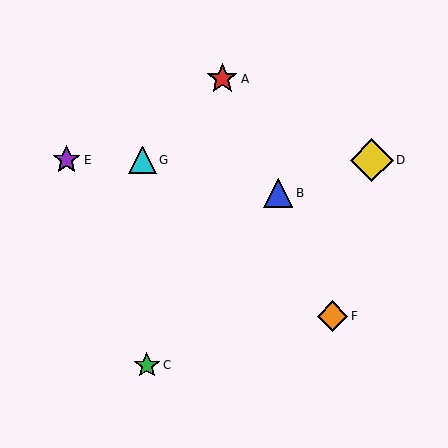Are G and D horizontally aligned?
Yes, both are at y≈160.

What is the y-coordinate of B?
Object B is at y≈193.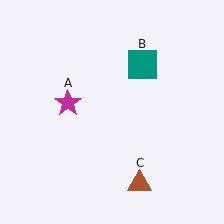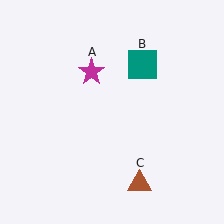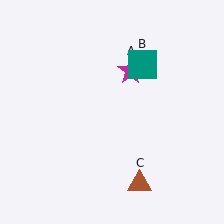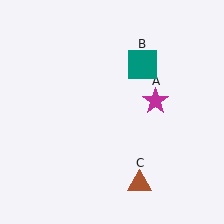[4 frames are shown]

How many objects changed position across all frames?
1 object changed position: magenta star (object A).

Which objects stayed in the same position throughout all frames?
Teal square (object B) and brown triangle (object C) remained stationary.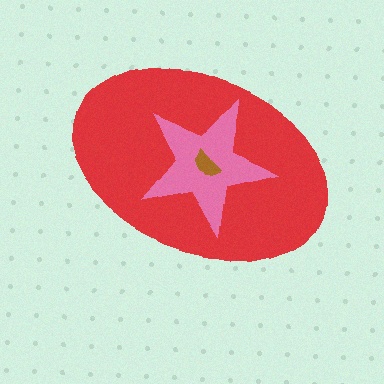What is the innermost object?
The brown semicircle.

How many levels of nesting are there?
3.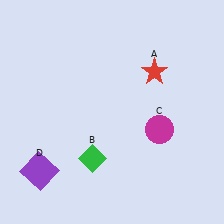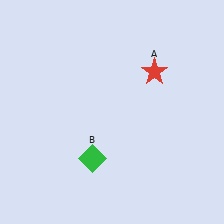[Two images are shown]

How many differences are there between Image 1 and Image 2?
There are 2 differences between the two images.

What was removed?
The purple square (D), the magenta circle (C) were removed in Image 2.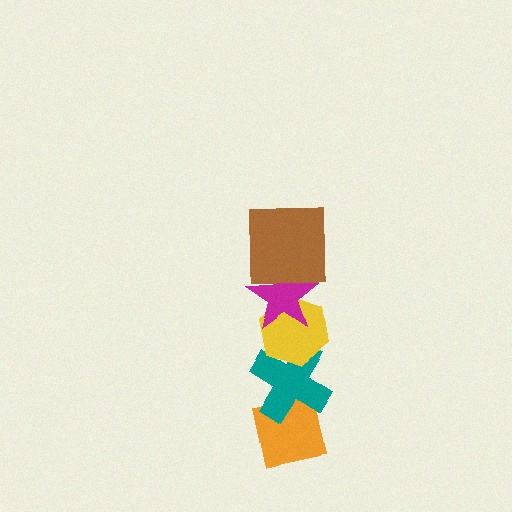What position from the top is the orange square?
The orange square is 5th from the top.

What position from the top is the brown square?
The brown square is 1st from the top.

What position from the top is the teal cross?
The teal cross is 4th from the top.